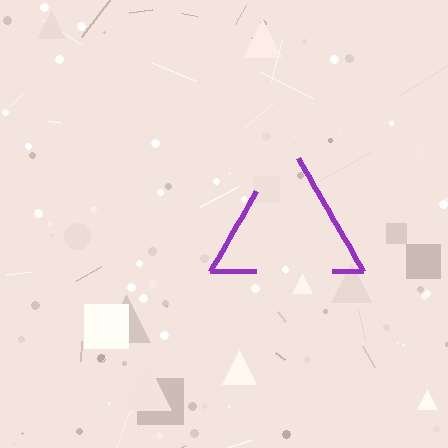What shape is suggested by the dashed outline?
The dashed outline suggests a triangle.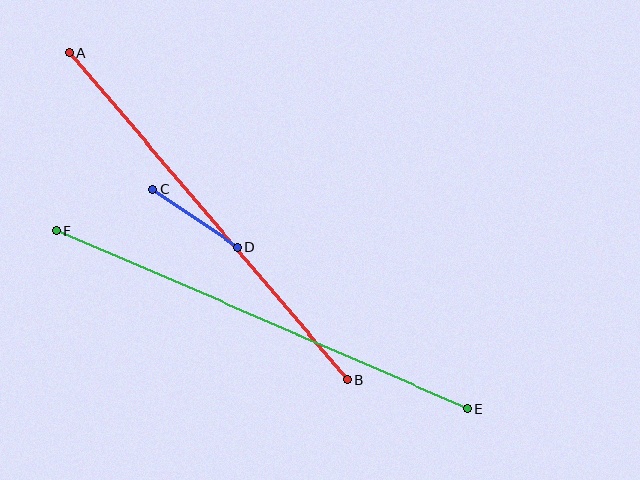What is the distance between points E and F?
The distance is approximately 448 pixels.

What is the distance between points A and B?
The distance is approximately 430 pixels.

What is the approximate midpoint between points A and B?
The midpoint is at approximately (208, 216) pixels.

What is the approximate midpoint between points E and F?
The midpoint is at approximately (262, 319) pixels.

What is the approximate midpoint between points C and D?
The midpoint is at approximately (195, 218) pixels.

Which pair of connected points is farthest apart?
Points E and F are farthest apart.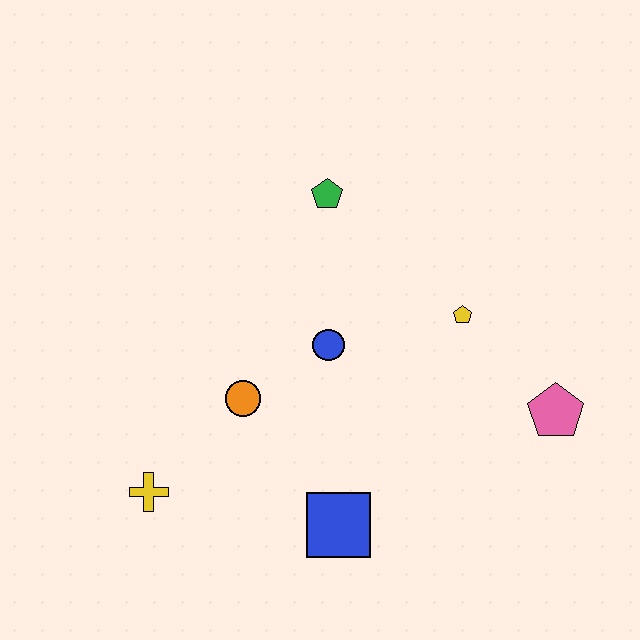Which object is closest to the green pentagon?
The blue circle is closest to the green pentagon.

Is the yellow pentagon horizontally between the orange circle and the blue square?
No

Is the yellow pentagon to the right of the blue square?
Yes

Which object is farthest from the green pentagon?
The yellow cross is farthest from the green pentagon.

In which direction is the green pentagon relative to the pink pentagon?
The green pentagon is to the left of the pink pentagon.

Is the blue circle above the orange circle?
Yes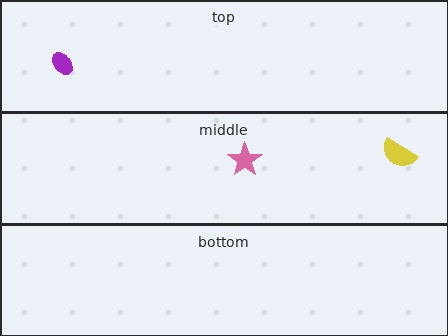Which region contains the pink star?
The middle region.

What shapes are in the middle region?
The yellow semicircle, the pink star.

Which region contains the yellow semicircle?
The middle region.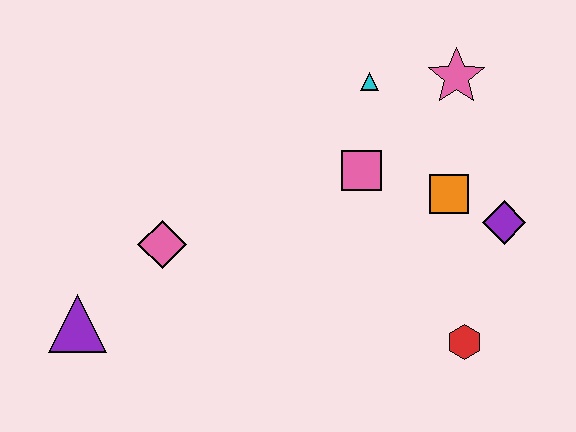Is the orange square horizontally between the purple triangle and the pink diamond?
No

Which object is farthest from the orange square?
The purple triangle is farthest from the orange square.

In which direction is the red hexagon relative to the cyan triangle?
The red hexagon is below the cyan triangle.